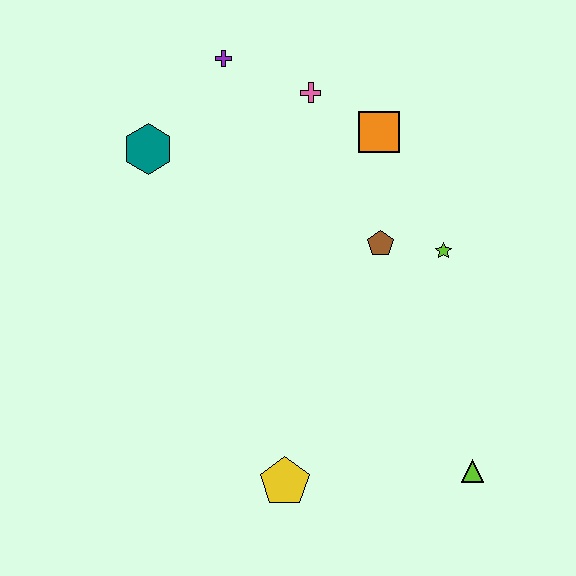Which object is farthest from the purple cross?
The lime triangle is farthest from the purple cross.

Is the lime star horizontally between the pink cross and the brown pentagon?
No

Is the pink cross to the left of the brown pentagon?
Yes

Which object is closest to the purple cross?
The pink cross is closest to the purple cross.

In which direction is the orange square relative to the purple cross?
The orange square is to the right of the purple cross.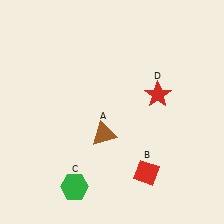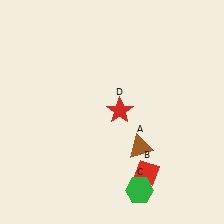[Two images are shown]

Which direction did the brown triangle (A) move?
The brown triangle (A) moved right.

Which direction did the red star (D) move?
The red star (D) moved left.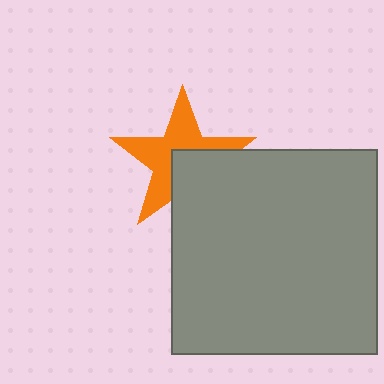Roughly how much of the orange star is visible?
About half of it is visible (roughly 61%).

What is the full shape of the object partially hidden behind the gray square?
The partially hidden object is an orange star.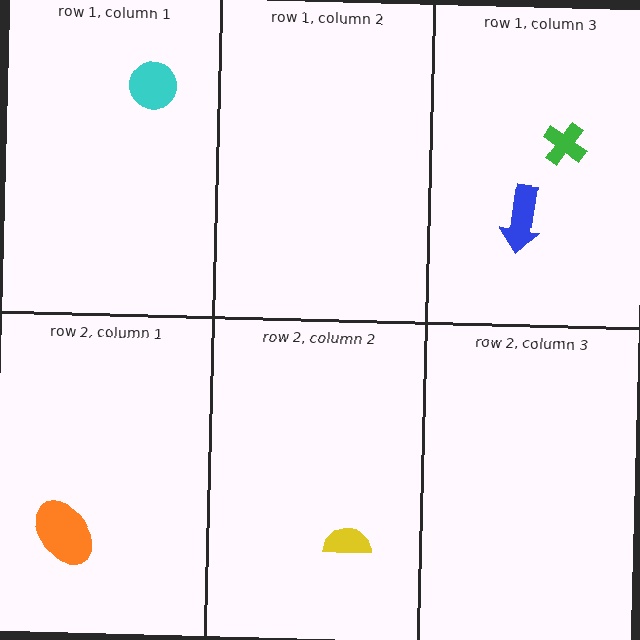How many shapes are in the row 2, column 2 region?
1.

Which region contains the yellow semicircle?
The row 2, column 2 region.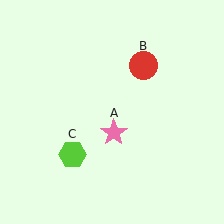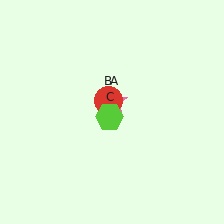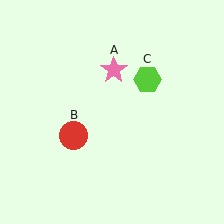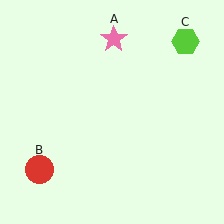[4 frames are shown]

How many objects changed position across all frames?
3 objects changed position: pink star (object A), red circle (object B), lime hexagon (object C).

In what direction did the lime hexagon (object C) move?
The lime hexagon (object C) moved up and to the right.